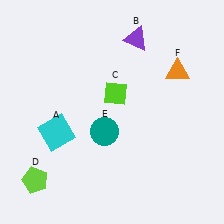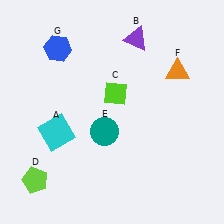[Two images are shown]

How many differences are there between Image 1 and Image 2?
There is 1 difference between the two images.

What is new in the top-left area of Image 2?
A blue hexagon (G) was added in the top-left area of Image 2.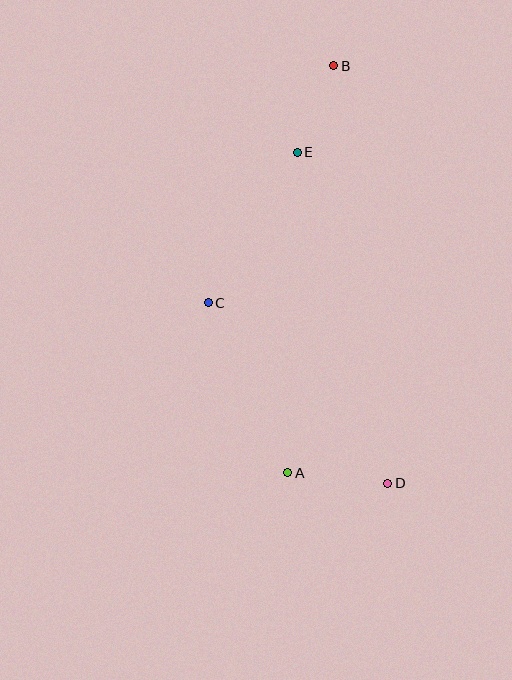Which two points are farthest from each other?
Points B and D are farthest from each other.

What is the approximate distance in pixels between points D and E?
The distance between D and E is approximately 343 pixels.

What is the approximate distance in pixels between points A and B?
The distance between A and B is approximately 409 pixels.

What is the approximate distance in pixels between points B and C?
The distance between B and C is approximately 268 pixels.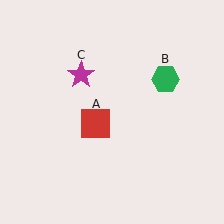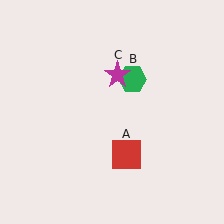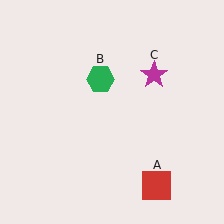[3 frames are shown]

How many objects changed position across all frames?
3 objects changed position: red square (object A), green hexagon (object B), magenta star (object C).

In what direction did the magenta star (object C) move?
The magenta star (object C) moved right.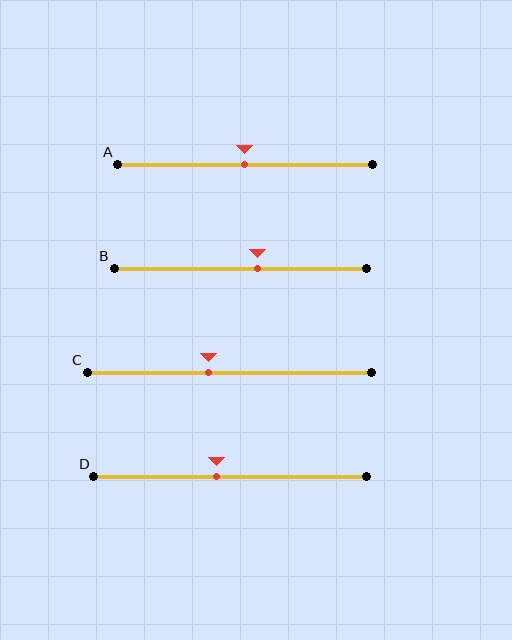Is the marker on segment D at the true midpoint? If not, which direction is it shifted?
No, the marker on segment D is shifted to the left by about 5% of the segment length.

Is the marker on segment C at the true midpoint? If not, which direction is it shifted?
No, the marker on segment C is shifted to the left by about 7% of the segment length.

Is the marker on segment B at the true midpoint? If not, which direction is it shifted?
No, the marker on segment B is shifted to the right by about 7% of the segment length.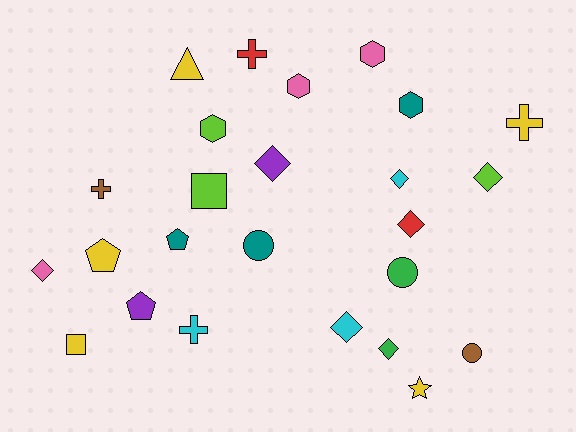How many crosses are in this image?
There are 4 crosses.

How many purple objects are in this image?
There are 2 purple objects.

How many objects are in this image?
There are 25 objects.